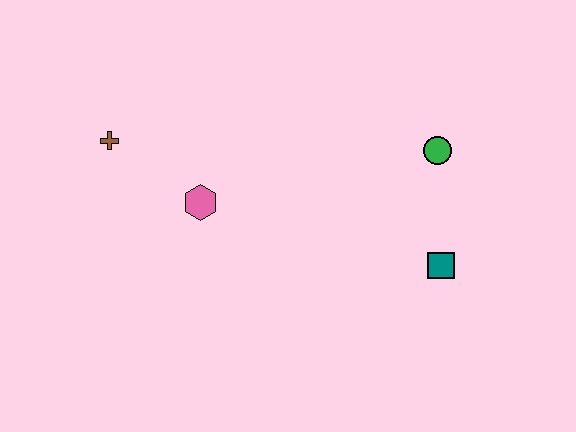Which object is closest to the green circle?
The teal square is closest to the green circle.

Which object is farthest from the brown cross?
The teal square is farthest from the brown cross.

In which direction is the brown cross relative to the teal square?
The brown cross is to the left of the teal square.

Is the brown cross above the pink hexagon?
Yes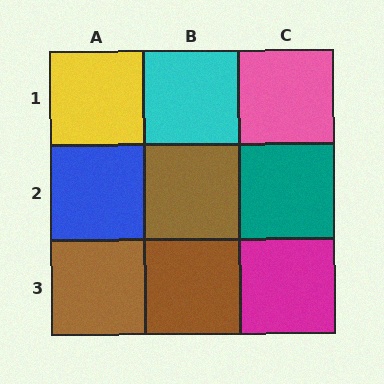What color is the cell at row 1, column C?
Pink.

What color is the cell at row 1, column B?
Cyan.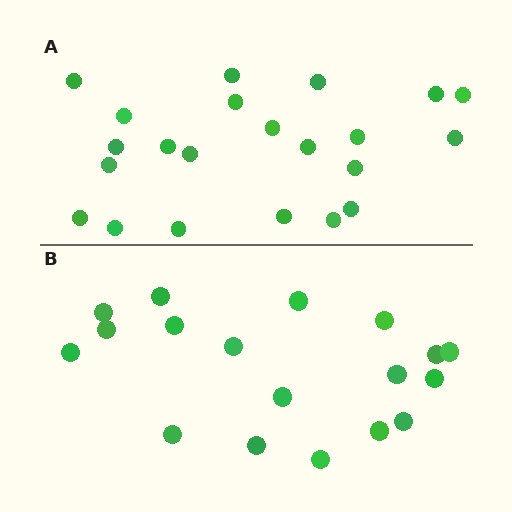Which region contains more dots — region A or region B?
Region A (the top region) has more dots.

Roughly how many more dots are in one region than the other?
Region A has about 4 more dots than region B.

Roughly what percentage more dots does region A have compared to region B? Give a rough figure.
About 20% more.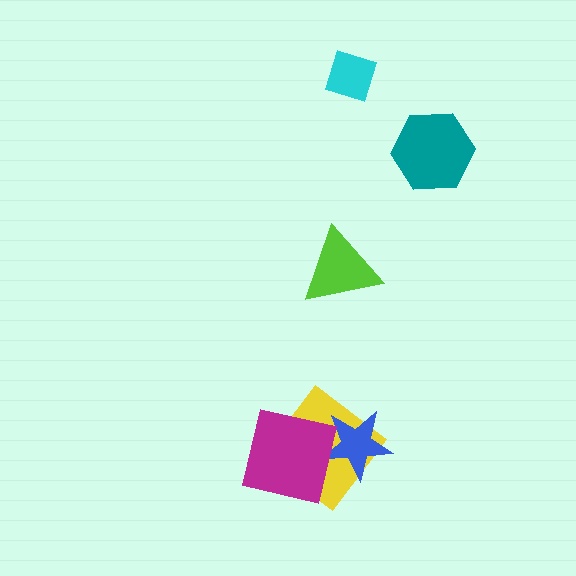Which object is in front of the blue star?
The magenta square is in front of the blue star.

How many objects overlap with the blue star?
2 objects overlap with the blue star.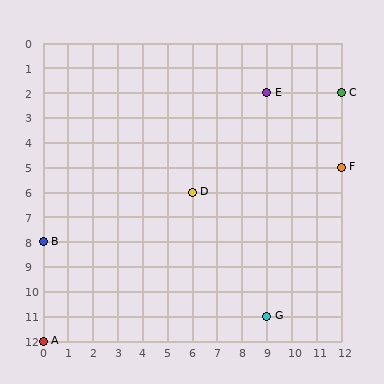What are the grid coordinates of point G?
Point G is at grid coordinates (9, 11).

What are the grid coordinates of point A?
Point A is at grid coordinates (0, 12).